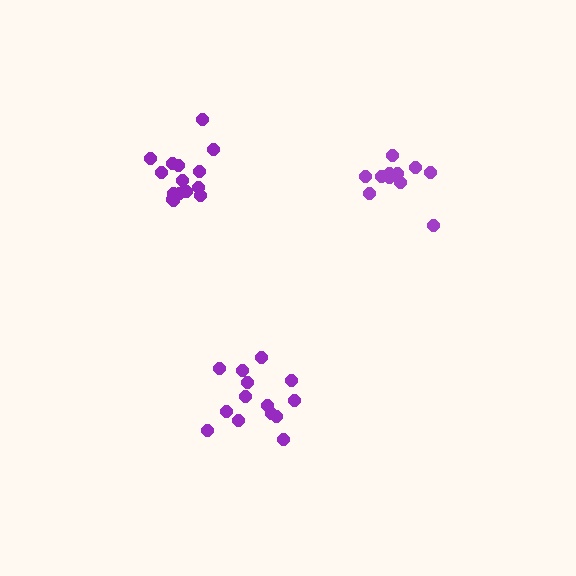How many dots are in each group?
Group 1: 15 dots, Group 2: 14 dots, Group 3: 11 dots (40 total).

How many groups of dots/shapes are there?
There are 3 groups.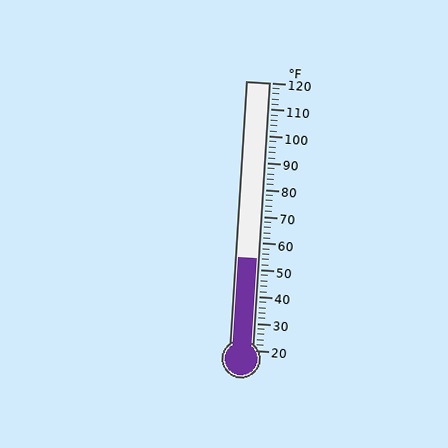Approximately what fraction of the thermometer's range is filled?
The thermometer is filled to approximately 35% of its range.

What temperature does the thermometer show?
The thermometer shows approximately 54°F.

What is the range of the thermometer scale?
The thermometer scale ranges from 20°F to 120°F.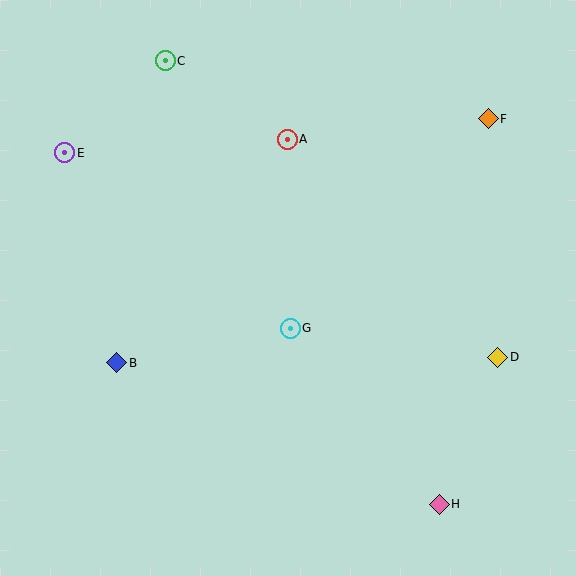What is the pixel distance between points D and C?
The distance between D and C is 445 pixels.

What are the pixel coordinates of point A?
Point A is at (287, 139).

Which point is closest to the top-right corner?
Point F is closest to the top-right corner.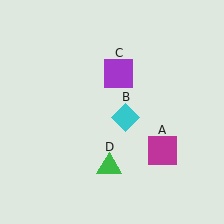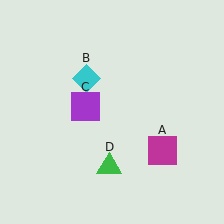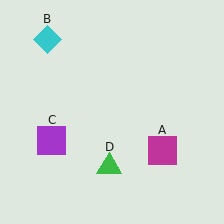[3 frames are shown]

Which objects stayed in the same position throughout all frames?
Magenta square (object A) and green triangle (object D) remained stationary.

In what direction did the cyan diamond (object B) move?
The cyan diamond (object B) moved up and to the left.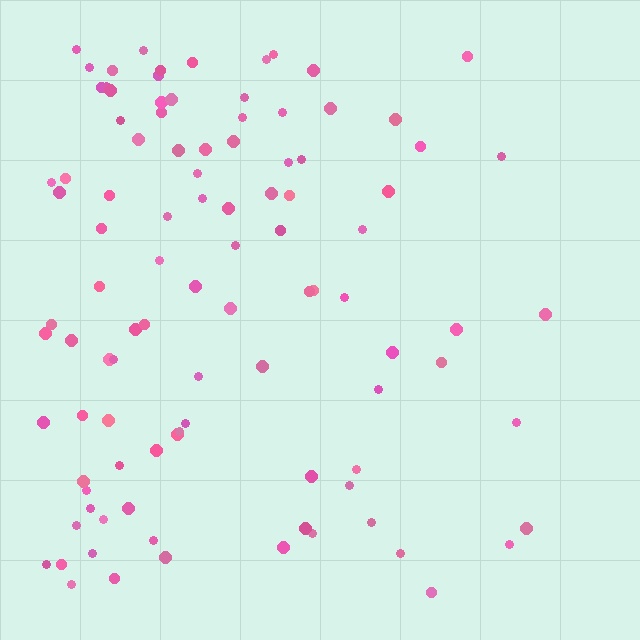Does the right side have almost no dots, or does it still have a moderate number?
Still a moderate number, just noticeably fewer than the left.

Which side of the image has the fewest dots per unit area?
The right.